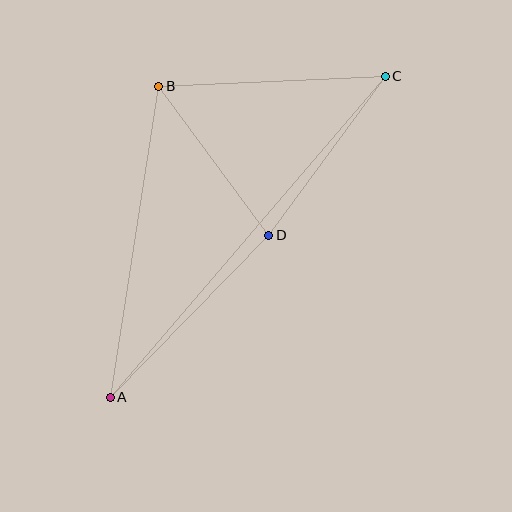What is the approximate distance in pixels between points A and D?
The distance between A and D is approximately 227 pixels.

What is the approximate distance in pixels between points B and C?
The distance between B and C is approximately 227 pixels.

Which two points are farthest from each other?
Points A and C are farthest from each other.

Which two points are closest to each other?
Points B and D are closest to each other.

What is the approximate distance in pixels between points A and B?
The distance between A and B is approximately 314 pixels.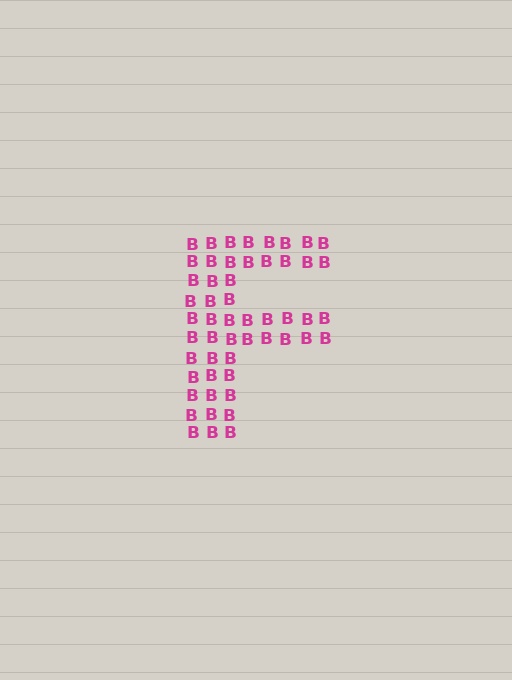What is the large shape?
The large shape is the letter F.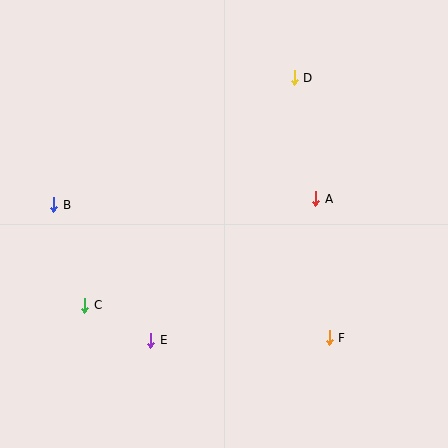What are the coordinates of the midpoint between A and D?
The midpoint between A and D is at (305, 138).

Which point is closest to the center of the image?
Point A at (316, 199) is closest to the center.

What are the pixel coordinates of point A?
Point A is at (316, 199).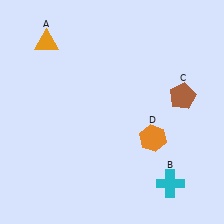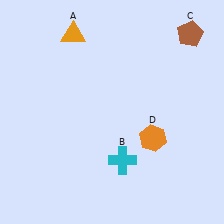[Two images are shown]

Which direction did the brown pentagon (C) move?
The brown pentagon (C) moved up.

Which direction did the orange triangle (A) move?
The orange triangle (A) moved right.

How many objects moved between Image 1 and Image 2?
3 objects moved between the two images.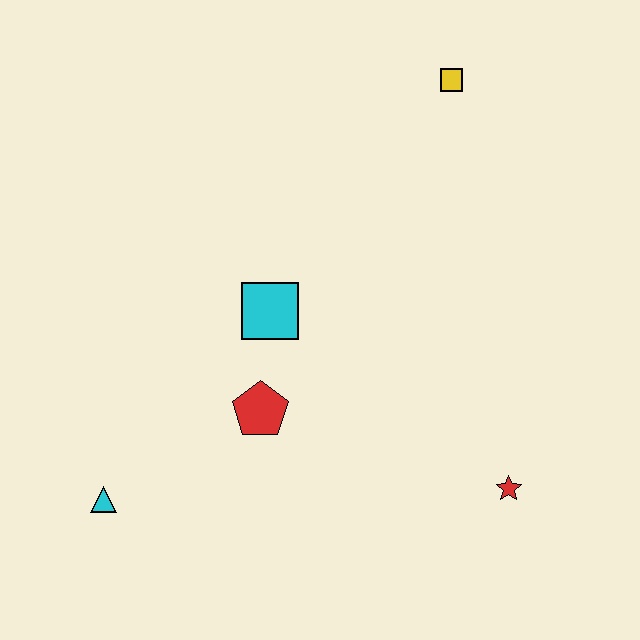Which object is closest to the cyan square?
The red pentagon is closest to the cyan square.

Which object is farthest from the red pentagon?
The yellow square is farthest from the red pentagon.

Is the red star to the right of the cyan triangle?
Yes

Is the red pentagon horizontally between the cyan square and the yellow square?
No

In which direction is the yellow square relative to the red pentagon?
The yellow square is above the red pentagon.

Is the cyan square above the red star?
Yes